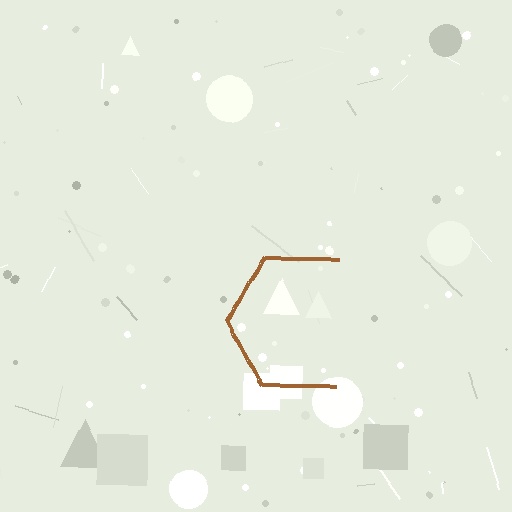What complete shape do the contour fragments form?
The contour fragments form a hexagon.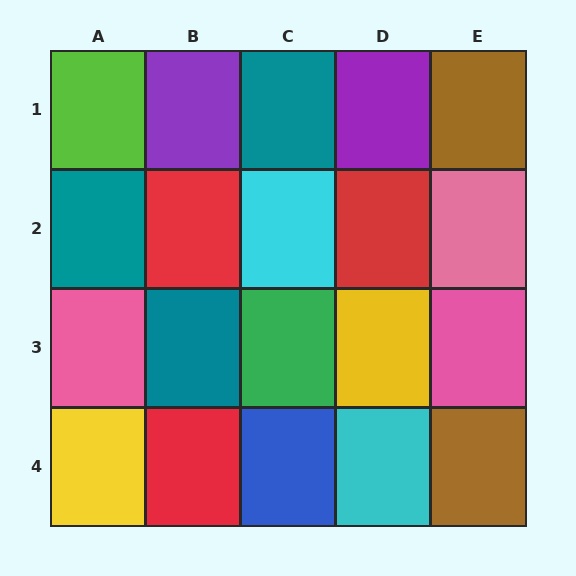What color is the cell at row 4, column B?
Red.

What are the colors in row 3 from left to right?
Pink, teal, green, yellow, pink.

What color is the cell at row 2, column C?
Cyan.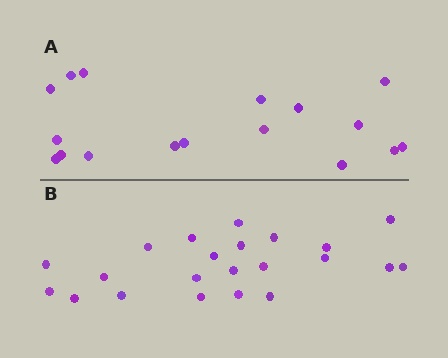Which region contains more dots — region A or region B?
Region B (the bottom region) has more dots.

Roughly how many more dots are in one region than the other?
Region B has about 5 more dots than region A.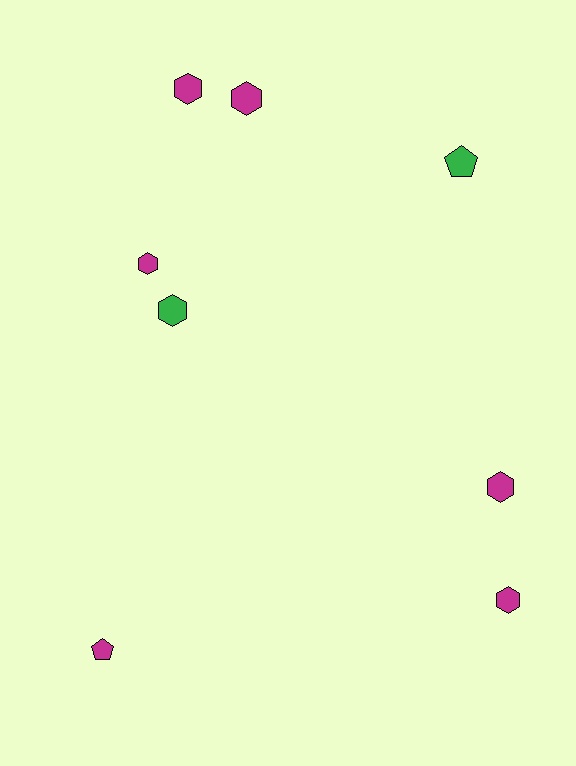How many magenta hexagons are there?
There are 5 magenta hexagons.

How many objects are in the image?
There are 8 objects.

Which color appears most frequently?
Magenta, with 6 objects.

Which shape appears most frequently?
Hexagon, with 6 objects.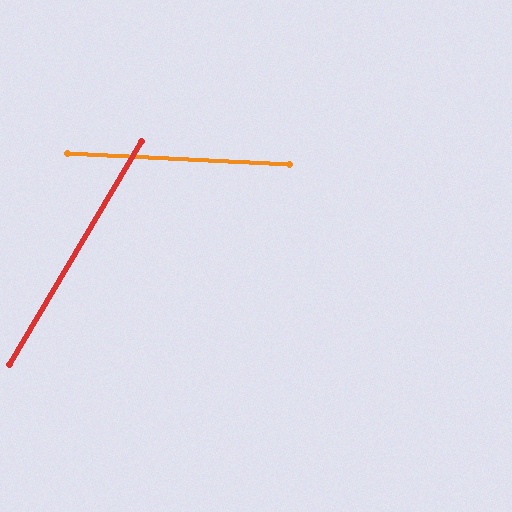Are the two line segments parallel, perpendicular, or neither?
Neither parallel nor perpendicular — they differ by about 62°.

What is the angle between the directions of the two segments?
Approximately 62 degrees.